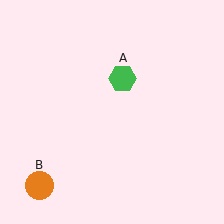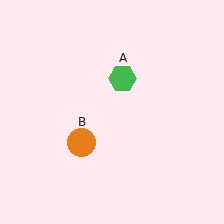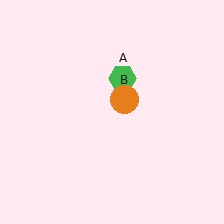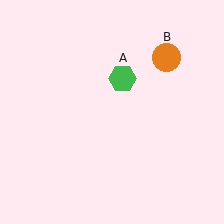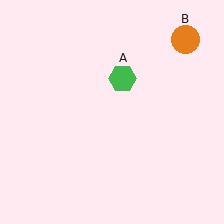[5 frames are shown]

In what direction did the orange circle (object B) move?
The orange circle (object B) moved up and to the right.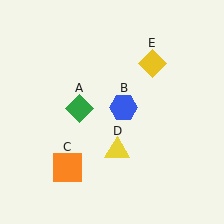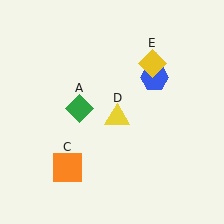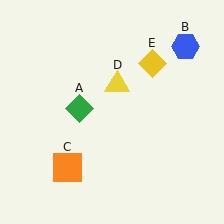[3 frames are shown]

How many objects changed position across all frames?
2 objects changed position: blue hexagon (object B), yellow triangle (object D).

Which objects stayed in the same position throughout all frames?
Green diamond (object A) and orange square (object C) and yellow diamond (object E) remained stationary.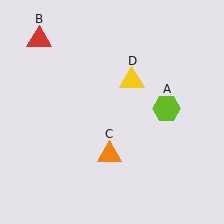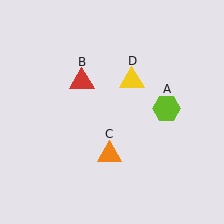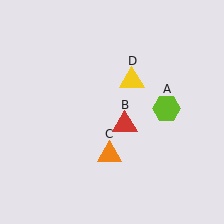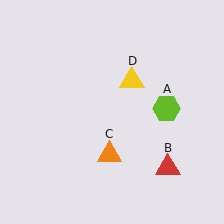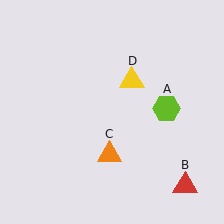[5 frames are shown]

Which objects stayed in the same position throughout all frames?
Lime hexagon (object A) and orange triangle (object C) and yellow triangle (object D) remained stationary.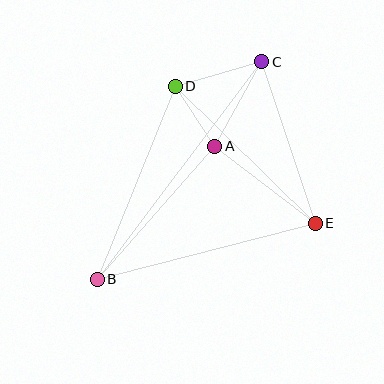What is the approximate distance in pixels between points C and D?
The distance between C and D is approximately 90 pixels.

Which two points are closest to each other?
Points A and D are closest to each other.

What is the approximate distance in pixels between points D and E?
The distance between D and E is approximately 196 pixels.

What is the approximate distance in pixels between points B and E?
The distance between B and E is approximately 225 pixels.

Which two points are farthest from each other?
Points B and C are farthest from each other.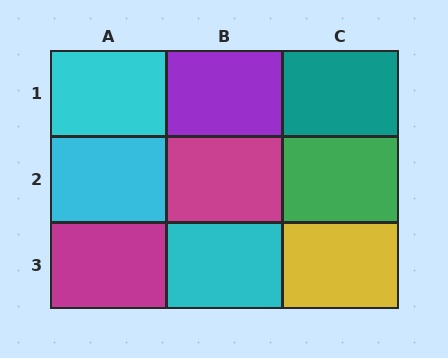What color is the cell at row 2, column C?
Green.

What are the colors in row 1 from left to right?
Cyan, purple, teal.